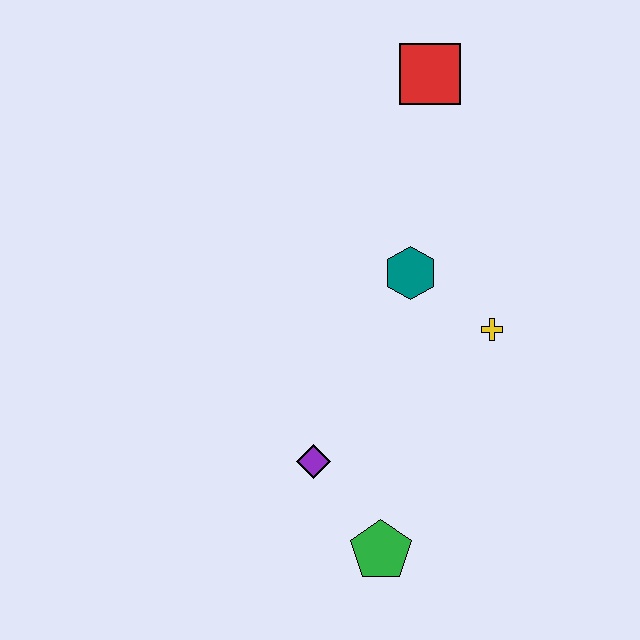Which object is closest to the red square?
The teal hexagon is closest to the red square.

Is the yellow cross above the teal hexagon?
No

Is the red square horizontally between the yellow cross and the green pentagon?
Yes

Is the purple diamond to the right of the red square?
No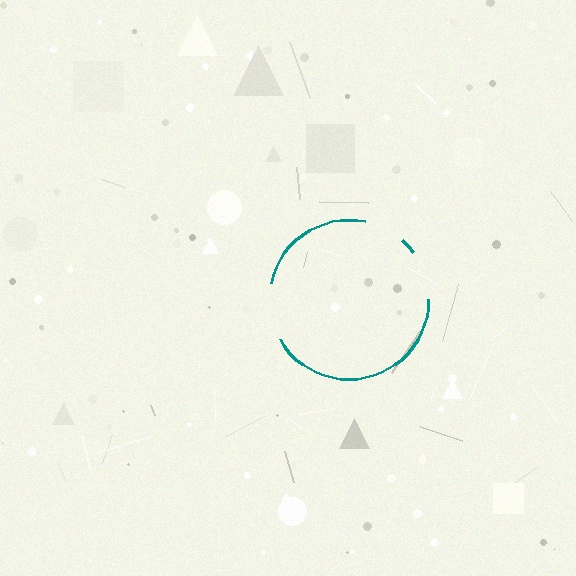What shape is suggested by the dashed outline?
The dashed outline suggests a circle.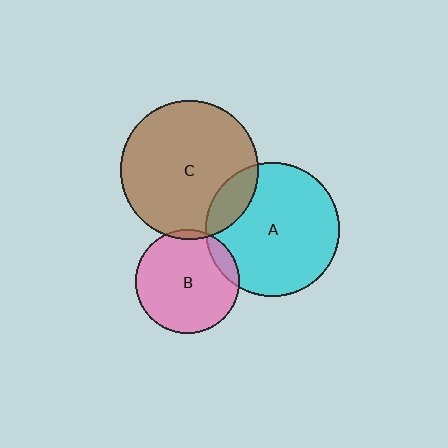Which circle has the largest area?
Circle C (brown).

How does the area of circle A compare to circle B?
Approximately 1.7 times.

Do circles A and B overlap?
Yes.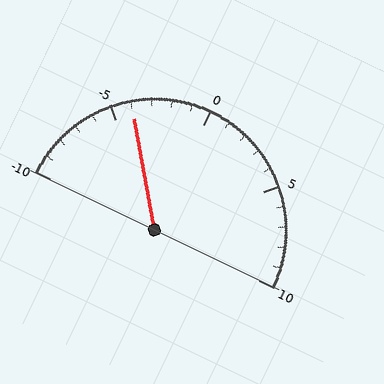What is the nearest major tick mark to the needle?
The nearest major tick mark is -5.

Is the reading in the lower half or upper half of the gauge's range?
The reading is in the lower half of the range (-10 to 10).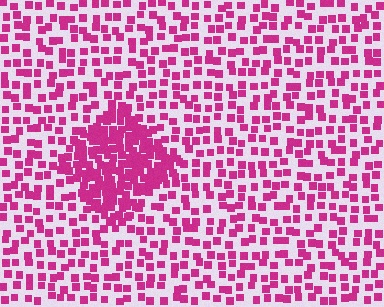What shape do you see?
I see a diamond.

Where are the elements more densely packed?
The elements are more densely packed inside the diamond boundary.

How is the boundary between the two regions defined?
The boundary is defined by a change in element density (approximately 2.4x ratio). All elements are the same color, size, and shape.